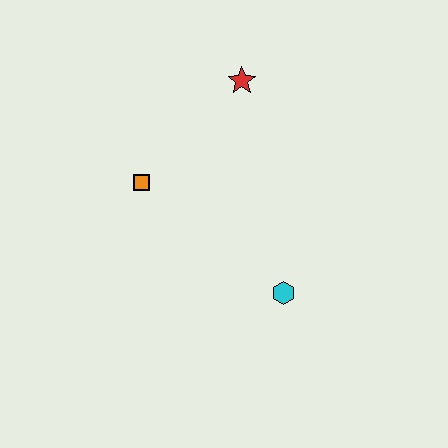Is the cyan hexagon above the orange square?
No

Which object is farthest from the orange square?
The cyan hexagon is farthest from the orange square.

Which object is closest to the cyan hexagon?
The orange square is closest to the cyan hexagon.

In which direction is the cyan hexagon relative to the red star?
The cyan hexagon is below the red star.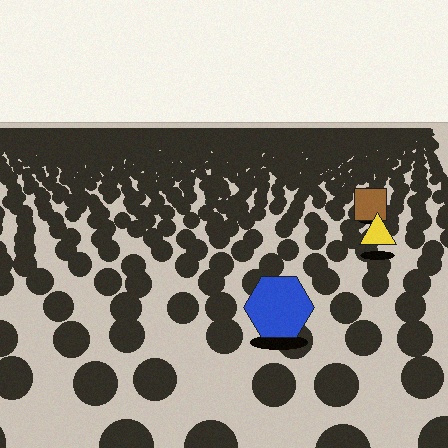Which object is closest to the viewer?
The blue hexagon is closest. The texture marks near it are larger and more spread out.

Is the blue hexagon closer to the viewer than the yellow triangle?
Yes. The blue hexagon is closer — you can tell from the texture gradient: the ground texture is coarser near it.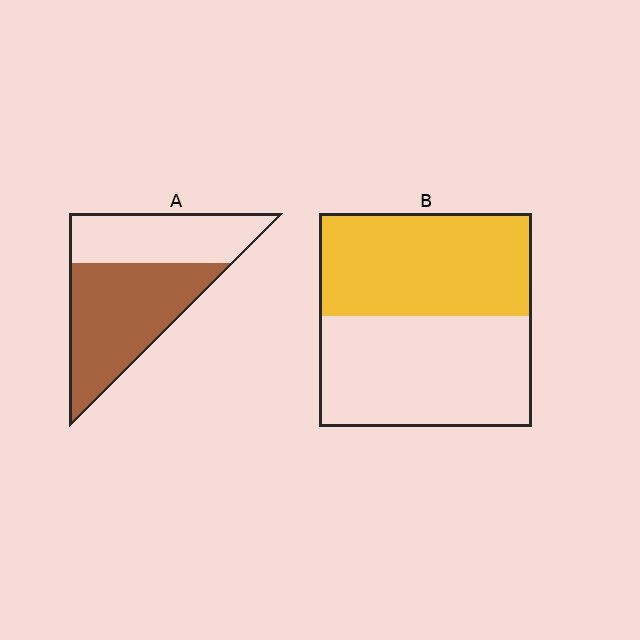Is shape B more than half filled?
Roughly half.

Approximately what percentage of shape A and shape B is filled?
A is approximately 60% and B is approximately 50%.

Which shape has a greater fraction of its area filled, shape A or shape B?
Shape A.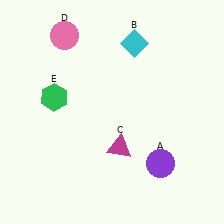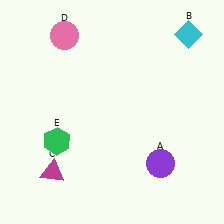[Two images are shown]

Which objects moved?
The objects that moved are: the cyan diamond (B), the magenta triangle (C), the green hexagon (E).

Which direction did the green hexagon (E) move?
The green hexagon (E) moved down.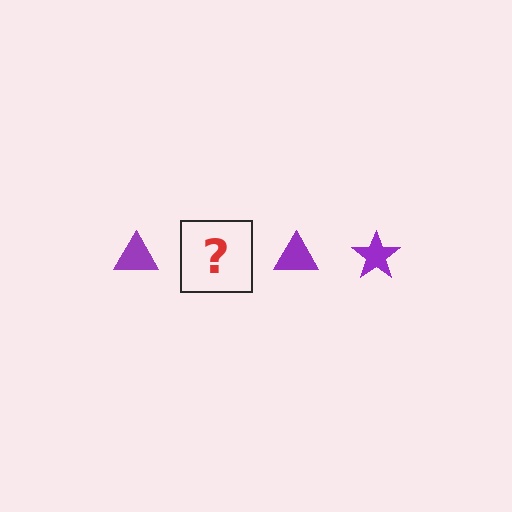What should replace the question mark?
The question mark should be replaced with a purple star.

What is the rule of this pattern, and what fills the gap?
The rule is that the pattern cycles through triangle, star shapes in purple. The gap should be filled with a purple star.